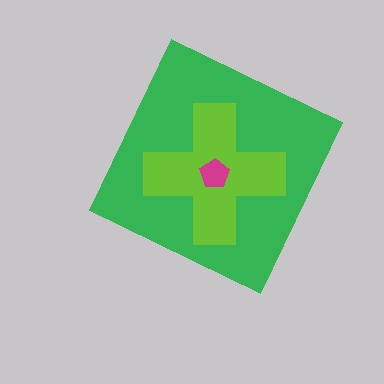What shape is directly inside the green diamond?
The lime cross.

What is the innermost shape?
The magenta pentagon.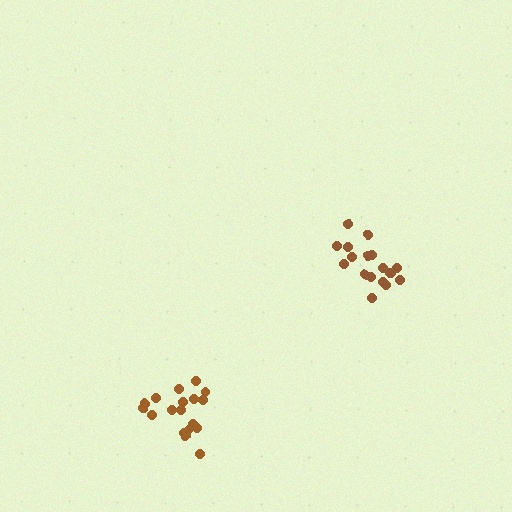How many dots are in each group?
Group 1: 18 dots, Group 2: 18 dots (36 total).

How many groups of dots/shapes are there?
There are 2 groups.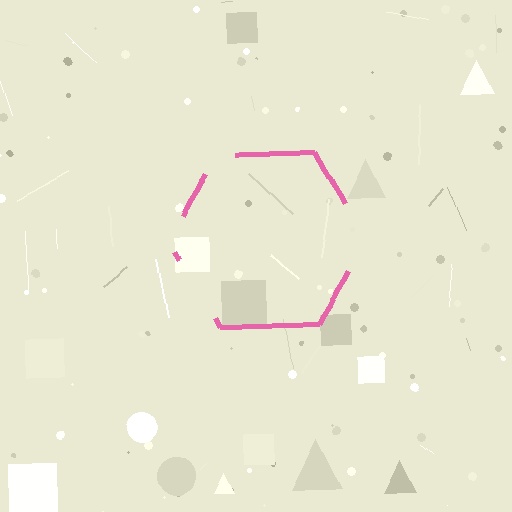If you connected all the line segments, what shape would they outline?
They would outline a hexagon.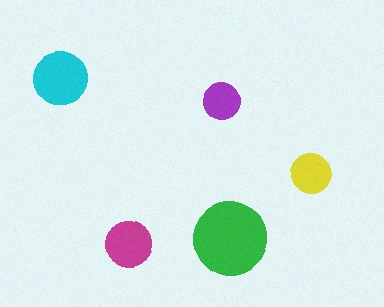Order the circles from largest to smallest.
the green one, the cyan one, the magenta one, the yellow one, the purple one.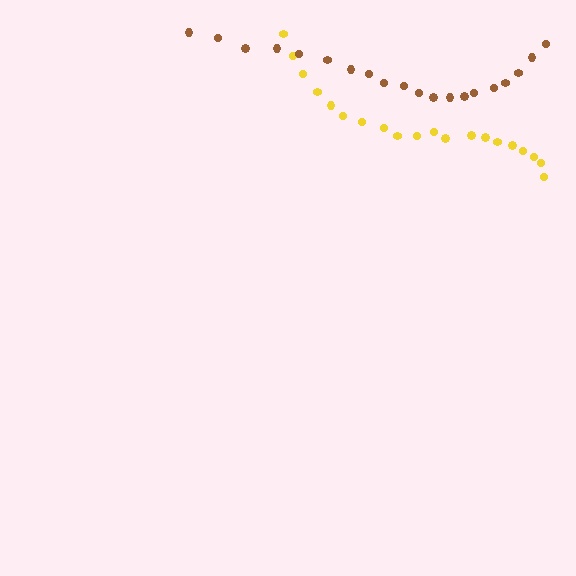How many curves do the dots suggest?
There are 2 distinct paths.